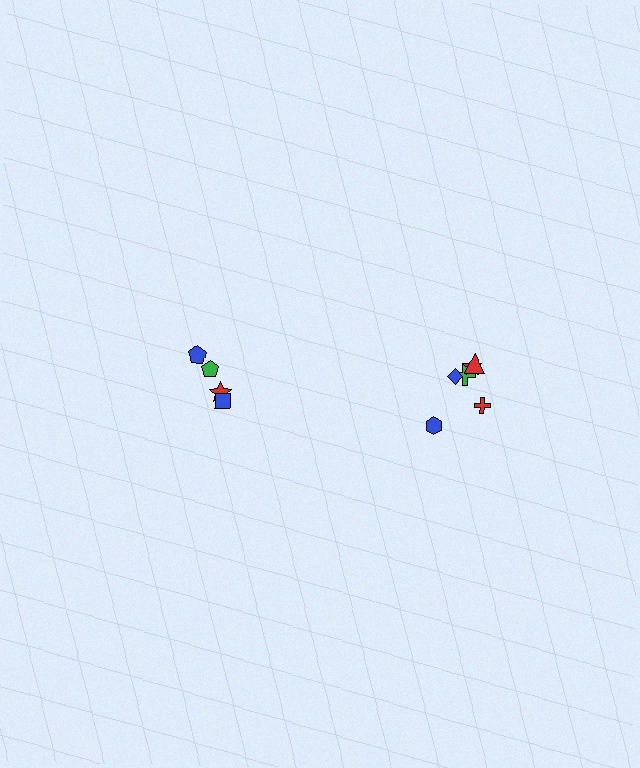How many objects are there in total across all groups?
There are 10 objects.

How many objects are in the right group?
There are 6 objects.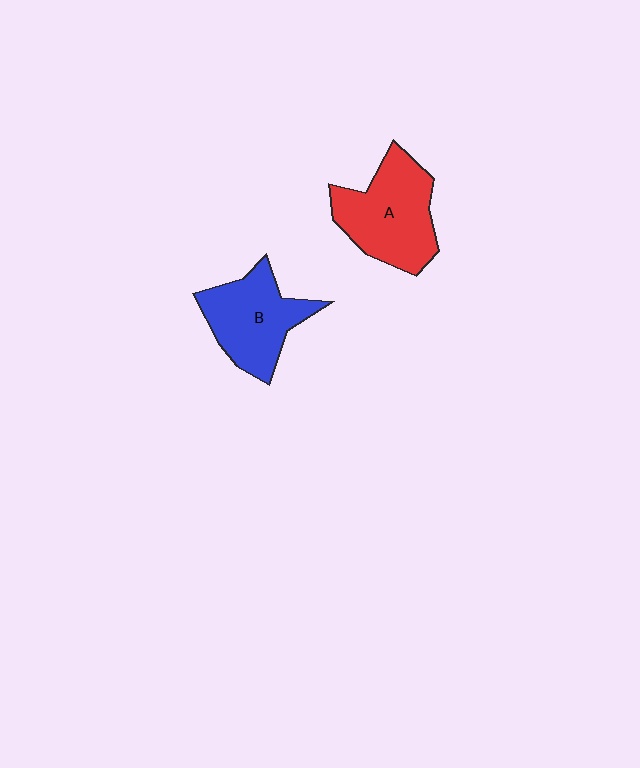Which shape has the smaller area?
Shape B (blue).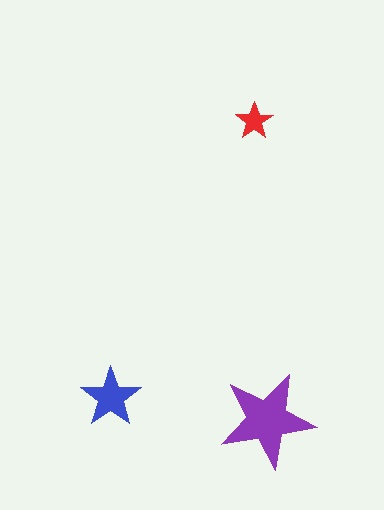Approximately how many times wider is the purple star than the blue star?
About 1.5 times wider.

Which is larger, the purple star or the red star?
The purple one.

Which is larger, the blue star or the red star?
The blue one.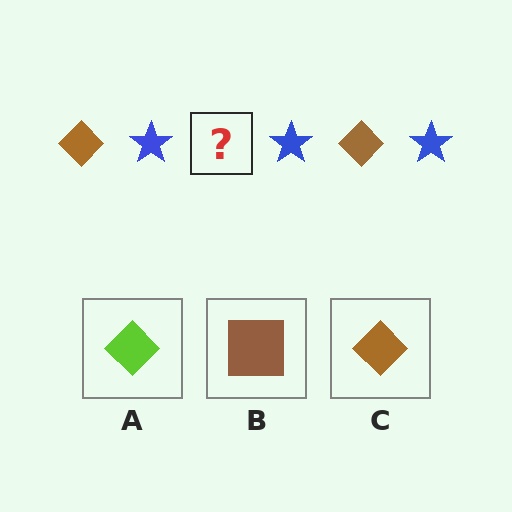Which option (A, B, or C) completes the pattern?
C.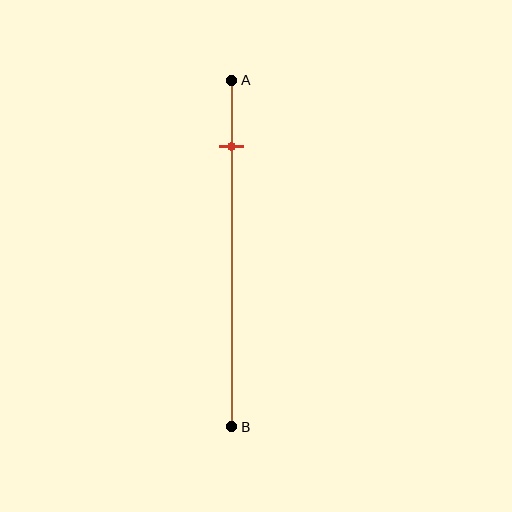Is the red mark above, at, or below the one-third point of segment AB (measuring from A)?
The red mark is above the one-third point of segment AB.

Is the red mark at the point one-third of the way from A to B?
No, the mark is at about 20% from A, not at the 33% one-third point.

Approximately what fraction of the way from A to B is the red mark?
The red mark is approximately 20% of the way from A to B.